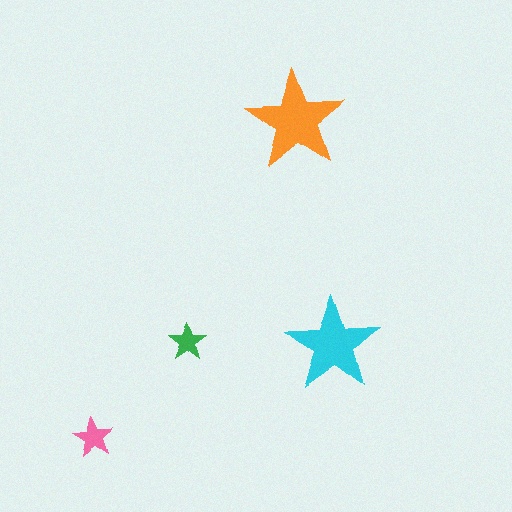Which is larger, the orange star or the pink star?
The orange one.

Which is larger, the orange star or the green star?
The orange one.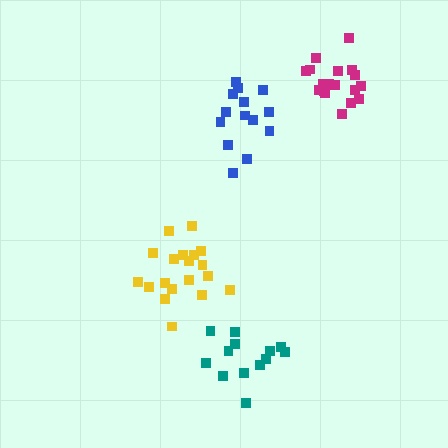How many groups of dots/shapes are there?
There are 4 groups.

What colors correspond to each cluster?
The clusters are colored: magenta, yellow, blue, teal.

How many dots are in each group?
Group 1: 19 dots, Group 2: 19 dots, Group 3: 14 dots, Group 4: 13 dots (65 total).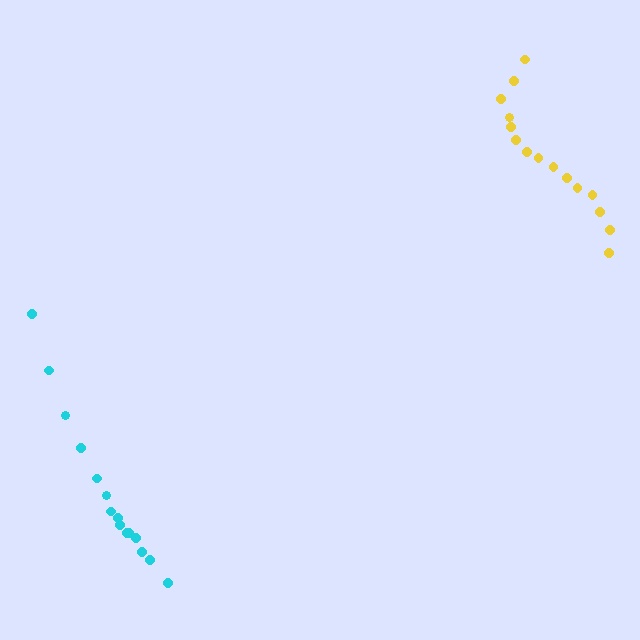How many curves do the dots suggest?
There are 2 distinct paths.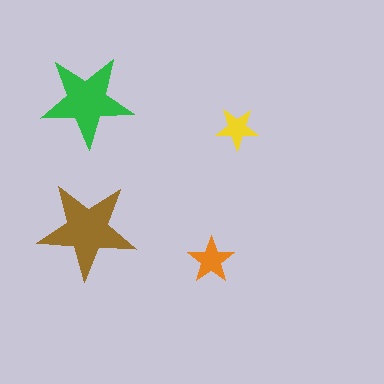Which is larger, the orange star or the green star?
The green one.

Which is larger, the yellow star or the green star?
The green one.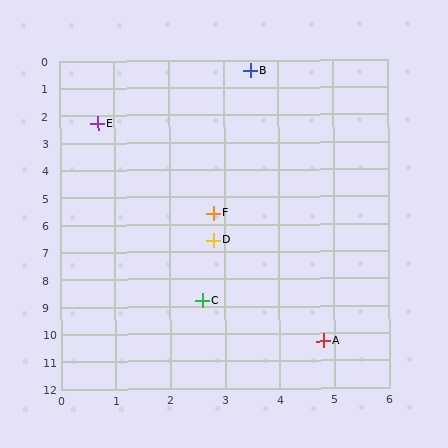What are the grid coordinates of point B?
Point B is at approximately (3.5, 0.4).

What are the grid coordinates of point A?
Point A is at approximately (4.8, 10.3).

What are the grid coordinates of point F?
Point F is at approximately (2.8, 5.6).